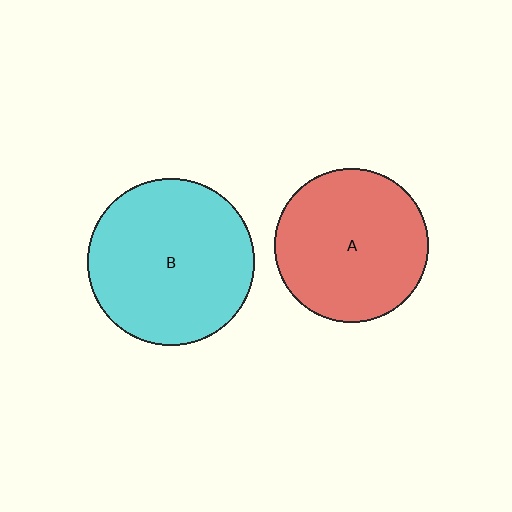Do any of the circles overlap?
No, none of the circles overlap.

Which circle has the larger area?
Circle B (cyan).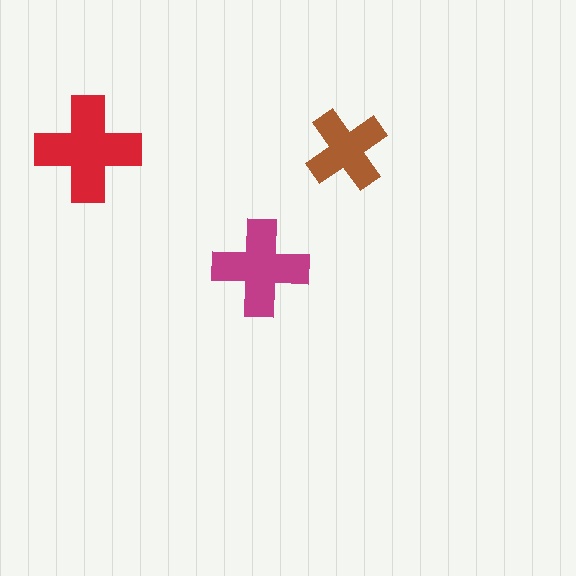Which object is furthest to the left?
The red cross is leftmost.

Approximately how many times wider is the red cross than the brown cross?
About 1.5 times wider.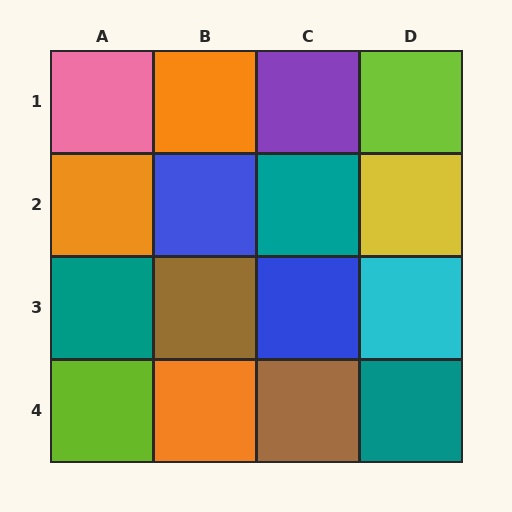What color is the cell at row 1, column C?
Purple.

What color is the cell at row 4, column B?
Orange.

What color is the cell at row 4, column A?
Lime.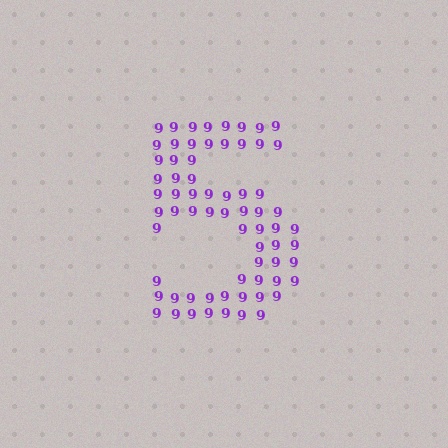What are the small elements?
The small elements are digit 9's.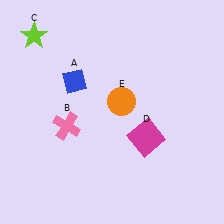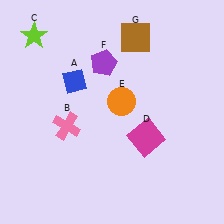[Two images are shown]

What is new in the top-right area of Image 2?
A brown square (G) was added in the top-right area of Image 2.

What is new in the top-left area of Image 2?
A purple pentagon (F) was added in the top-left area of Image 2.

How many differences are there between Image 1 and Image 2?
There are 2 differences between the two images.